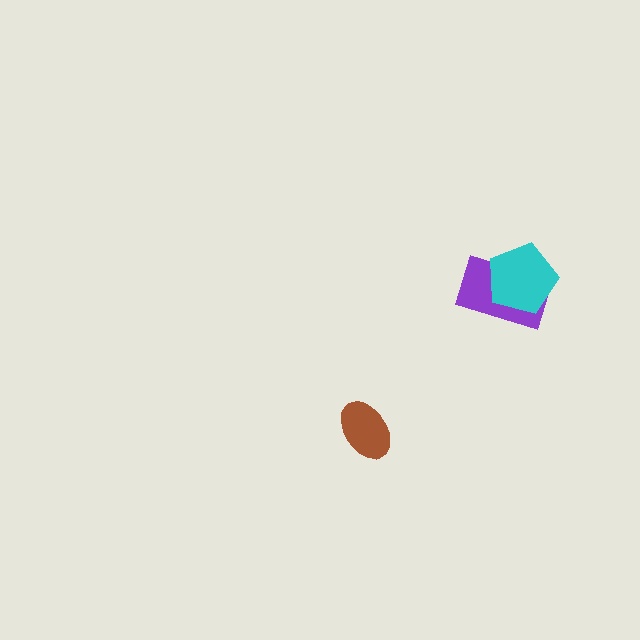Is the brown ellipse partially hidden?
No, no other shape covers it.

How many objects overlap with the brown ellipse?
0 objects overlap with the brown ellipse.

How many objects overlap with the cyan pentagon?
1 object overlaps with the cyan pentagon.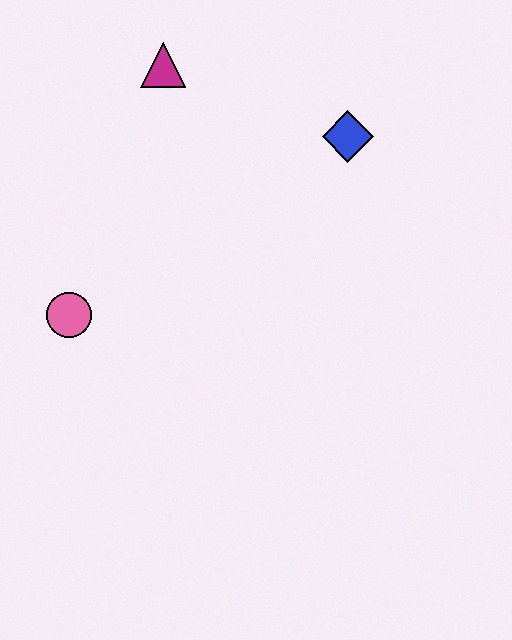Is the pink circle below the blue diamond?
Yes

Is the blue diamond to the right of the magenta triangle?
Yes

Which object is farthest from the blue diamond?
The pink circle is farthest from the blue diamond.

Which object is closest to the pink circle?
The magenta triangle is closest to the pink circle.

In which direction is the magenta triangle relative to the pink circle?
The magenta triangle is above the pink circle.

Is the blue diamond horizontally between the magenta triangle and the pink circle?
No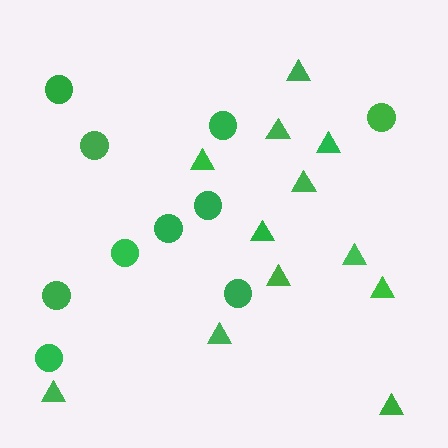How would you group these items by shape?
There are 2 groups: one group of triangles (12) and one group of circles (10).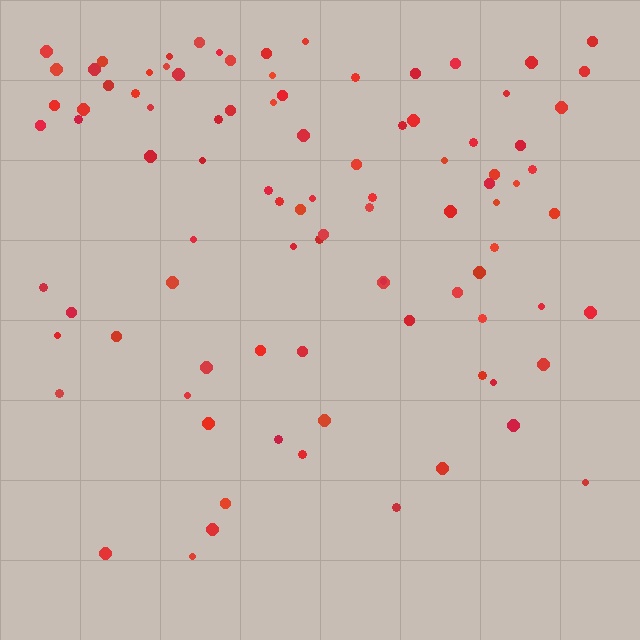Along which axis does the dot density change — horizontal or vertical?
Vertical.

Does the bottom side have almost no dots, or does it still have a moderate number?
Still a moderate number, just noticeably fewer than the top.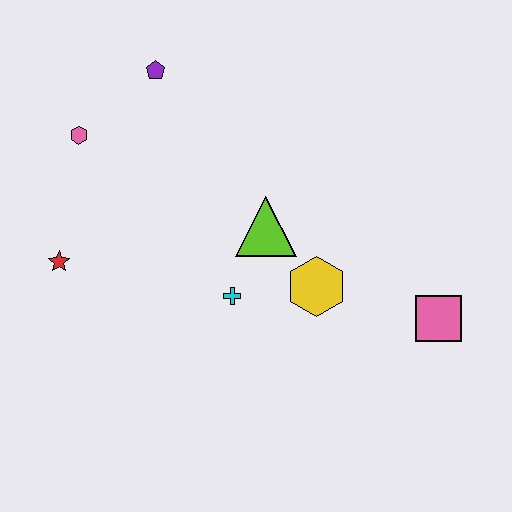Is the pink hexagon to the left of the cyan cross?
Yes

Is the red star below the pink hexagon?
Yes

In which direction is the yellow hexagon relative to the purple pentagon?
The yellow hexagon is below the purple pentagon.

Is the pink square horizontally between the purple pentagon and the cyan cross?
No